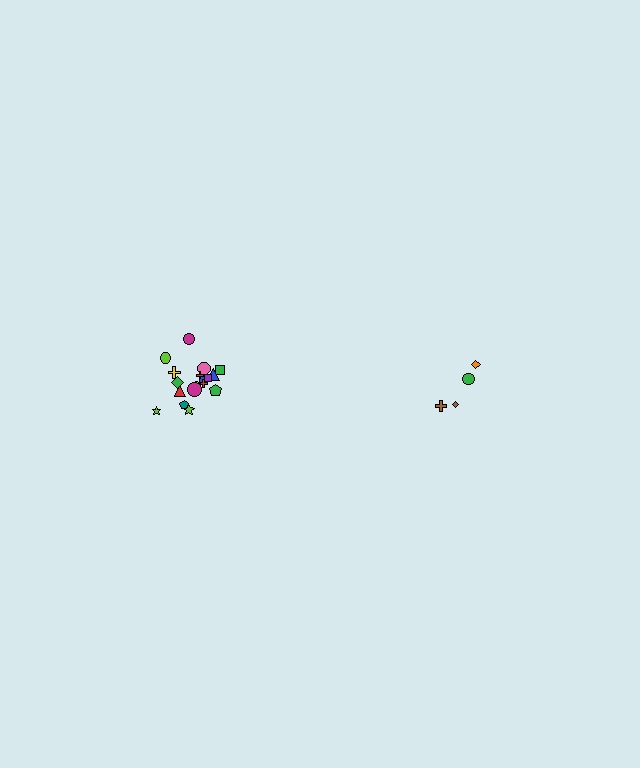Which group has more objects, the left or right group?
The left group.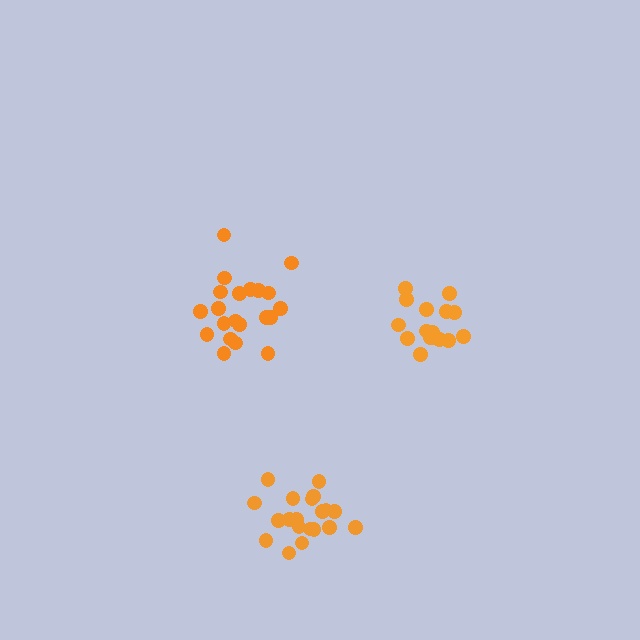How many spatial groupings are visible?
There are 3 spatial groupings.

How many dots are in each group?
Group 1: 20 dots, Group 2: 16 dots, Group 3: 21 dots (57 total).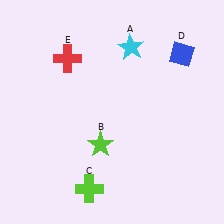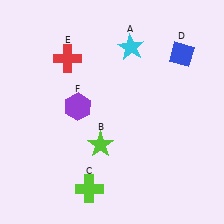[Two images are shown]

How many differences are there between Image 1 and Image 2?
There is 1 difference between the two images.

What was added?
A purple hexagon (F) was added in Image 2.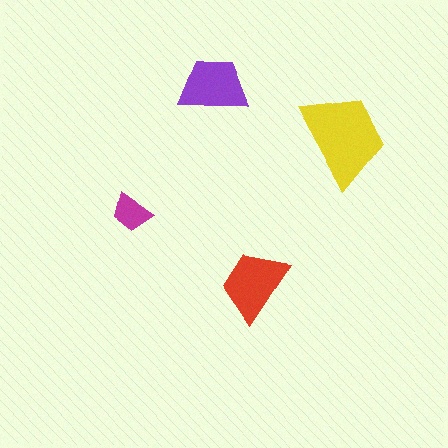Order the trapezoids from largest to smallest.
the yellow one, the red one, the purple one, the magenta one.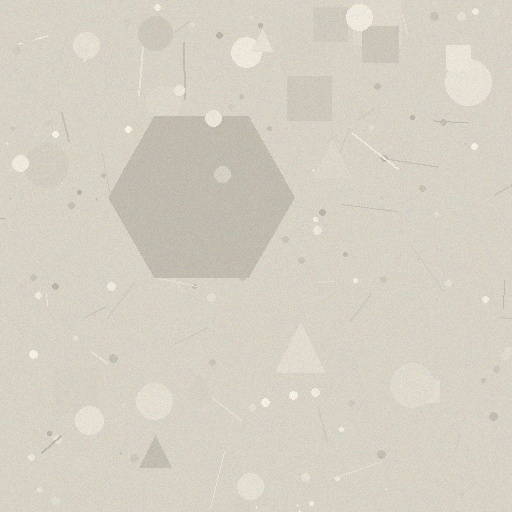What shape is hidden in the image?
A hexagon is hidden in the image.